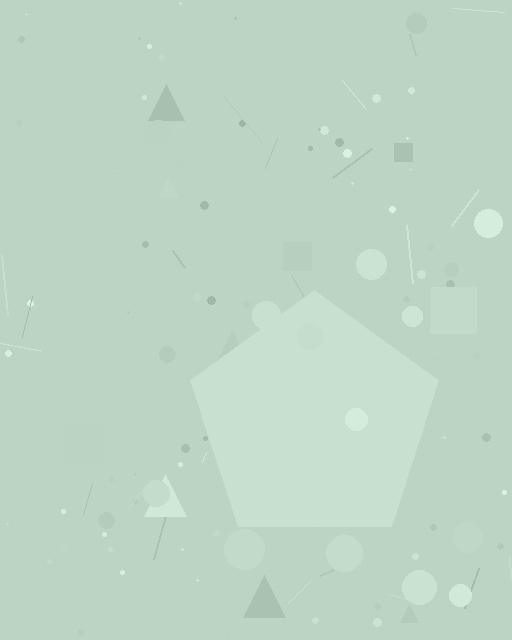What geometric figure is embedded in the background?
A pentagon is embedded in the background.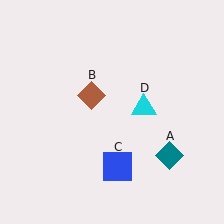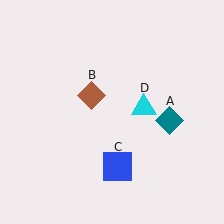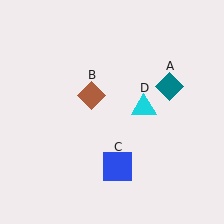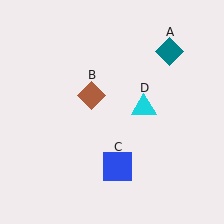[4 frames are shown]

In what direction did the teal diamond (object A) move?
The teal diamond (object A) moved up.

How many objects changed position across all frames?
1 object changed position: teal diamond (object A).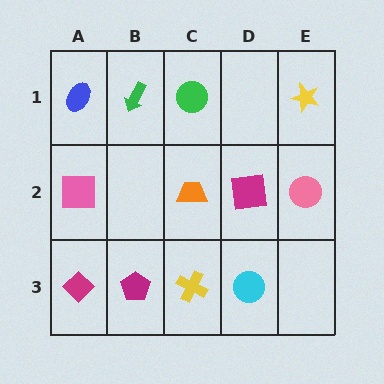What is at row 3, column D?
A cyan circle.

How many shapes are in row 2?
4 shapes.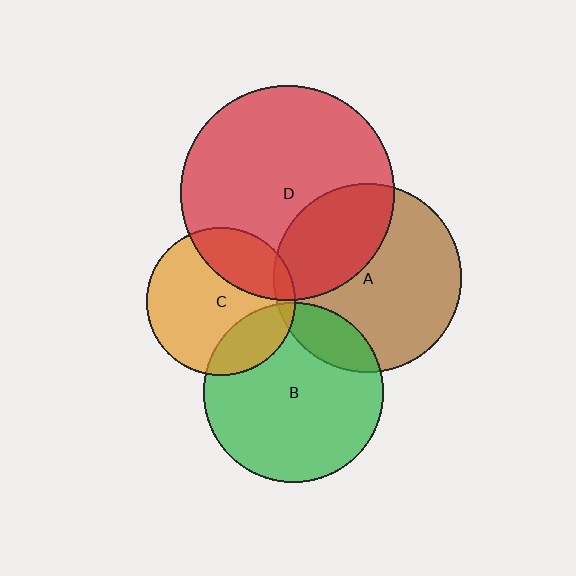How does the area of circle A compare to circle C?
Approximately 1.6 times.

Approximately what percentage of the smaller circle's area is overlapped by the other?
Approximately 35%.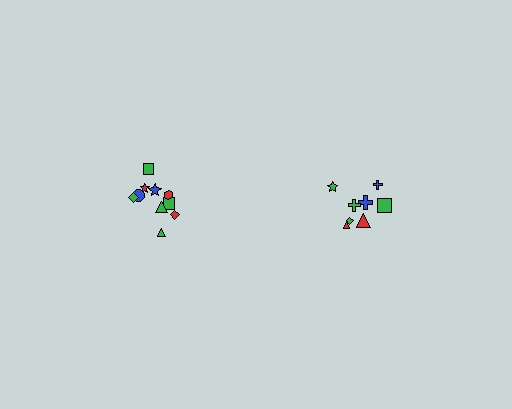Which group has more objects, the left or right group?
The left group.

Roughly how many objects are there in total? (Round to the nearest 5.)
Roughly 20 objects in total.